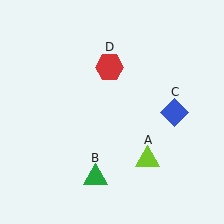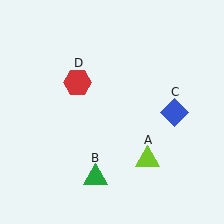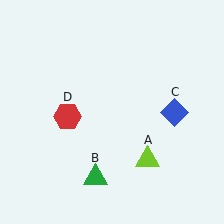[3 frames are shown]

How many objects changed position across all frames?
1 object changed position: red hexagon (object D).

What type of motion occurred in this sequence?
The red hexagon (object D) rotated counterclockwise around the center of the scene.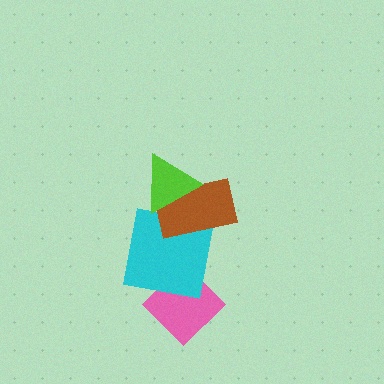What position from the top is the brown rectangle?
The brown rectangle is 2nd from the top.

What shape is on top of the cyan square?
The brown rectangle is on top of the cyan square.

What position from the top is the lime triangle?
The lime triangle is 1st from the top.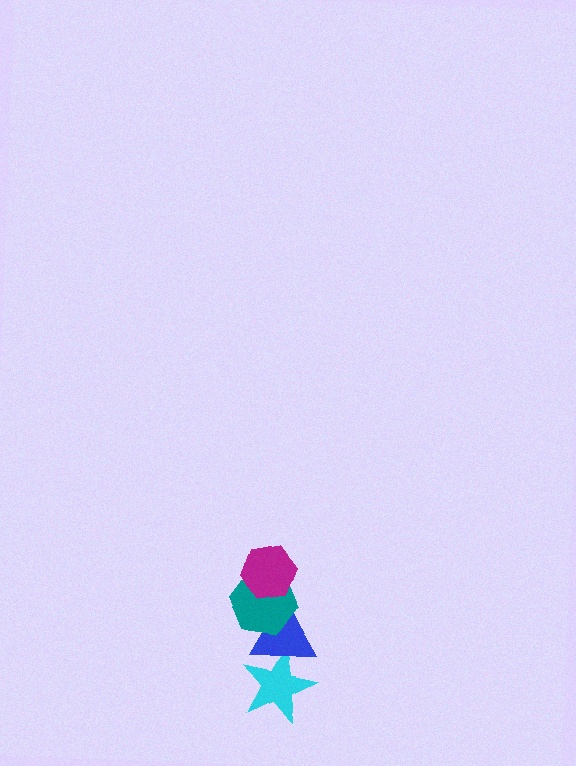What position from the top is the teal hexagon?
The teal hexagon is 2nd from the top.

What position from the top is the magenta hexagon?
The magenta hexagon is 1st from the top.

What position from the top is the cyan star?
The cyan star is 4th from the top.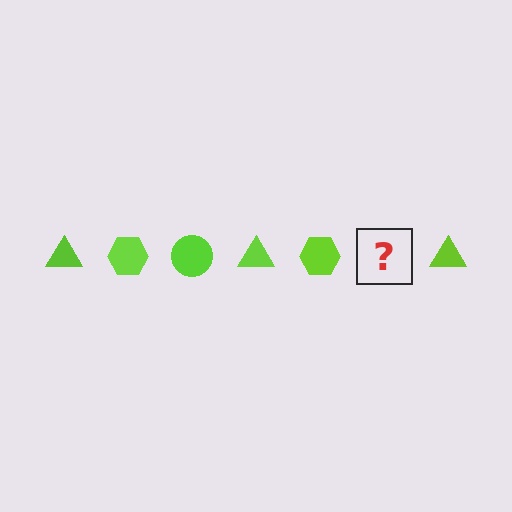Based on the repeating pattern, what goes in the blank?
The blank should be a lime circle.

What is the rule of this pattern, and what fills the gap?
The rule is that the pattern cycles through triangle, hexagon, circle shapes in lime. The gap should be filled with a lime circle.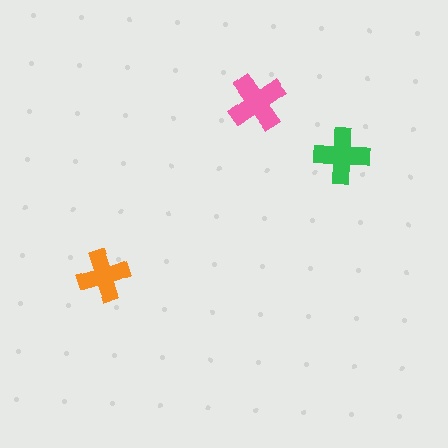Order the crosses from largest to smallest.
the pink one, the green one, the orange one.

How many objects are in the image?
There are 3 objects in the image.